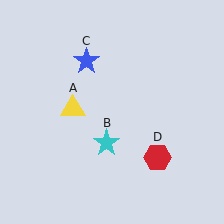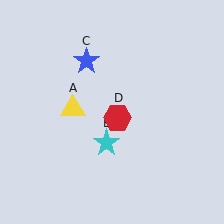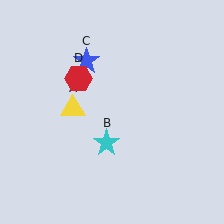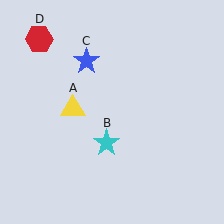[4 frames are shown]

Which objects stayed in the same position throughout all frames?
Yellow triangle (object A) and cyan star (object B) and blue star (object C) remained stationary.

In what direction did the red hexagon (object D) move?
The red hexagon (object D) moved up and to the left.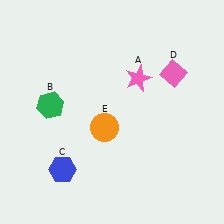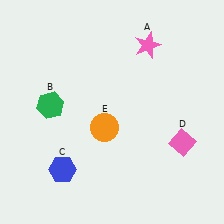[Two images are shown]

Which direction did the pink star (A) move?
The pink star (A) moved up.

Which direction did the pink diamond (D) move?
The pink diamond (D) moved down.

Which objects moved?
The objects that moved are: the pink star (A), the pink diamond (D).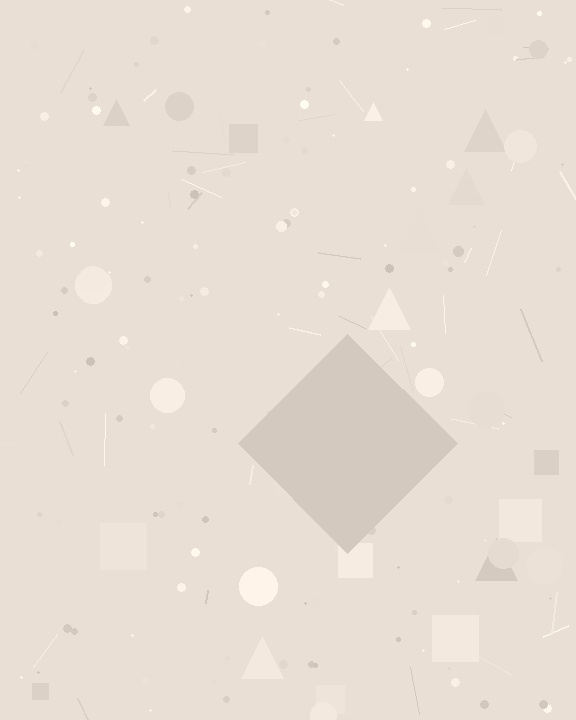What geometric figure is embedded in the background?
A diamond is embedded in the background.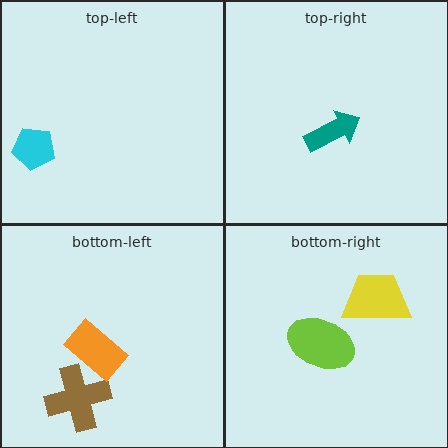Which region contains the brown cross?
The bottom-left region.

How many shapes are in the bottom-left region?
2.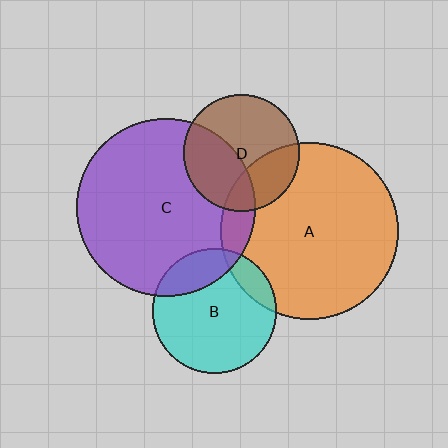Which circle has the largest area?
Circle C (purple).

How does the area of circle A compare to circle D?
Approximately 2.3 times.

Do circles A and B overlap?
Yes.